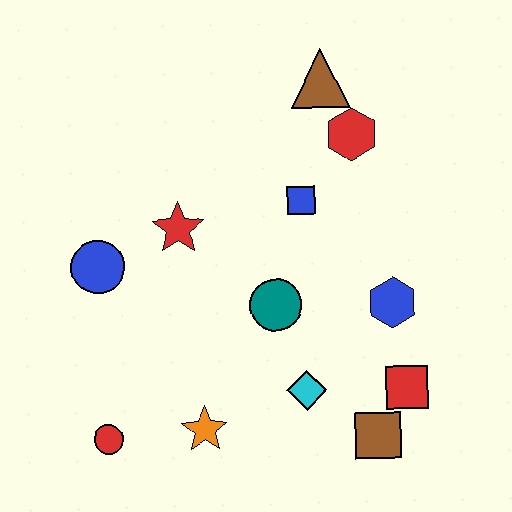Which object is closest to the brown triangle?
The red hexagon is closest to the brown triangle.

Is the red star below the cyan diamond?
No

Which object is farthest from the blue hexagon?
The red circle is farthest from the blue hexagon.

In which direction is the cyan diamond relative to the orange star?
The cyan diamond is to the right of the orange star.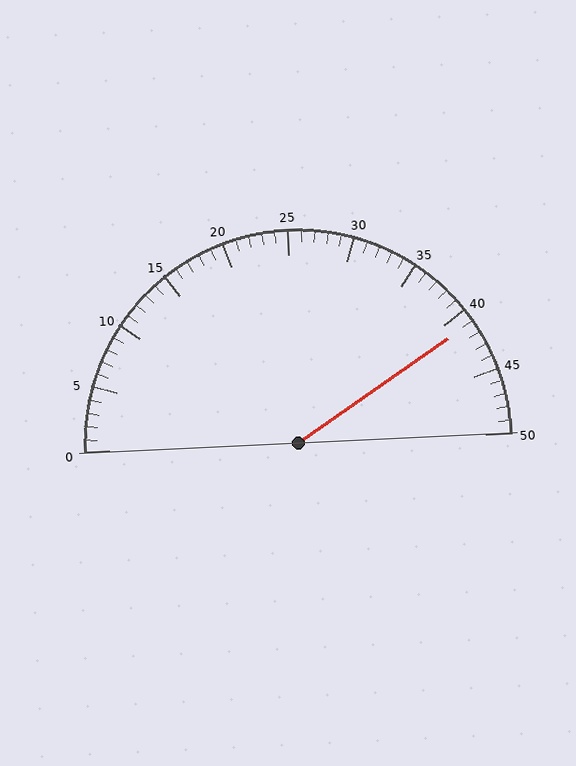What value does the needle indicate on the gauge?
The needle indicates approximately 41.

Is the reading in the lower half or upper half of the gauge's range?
The reading is in the upper half of the range (0 to 50).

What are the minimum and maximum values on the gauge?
The gauge ranges from 0 to 50.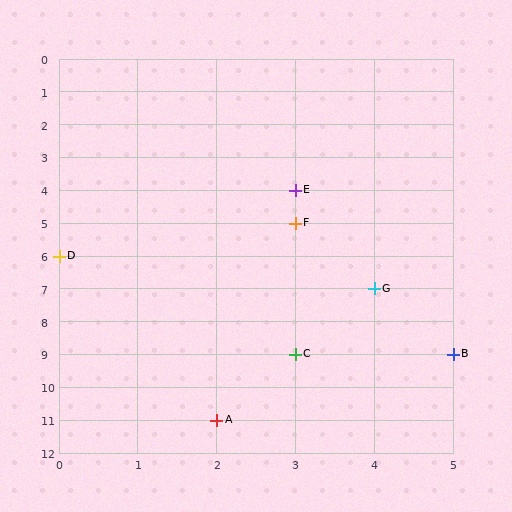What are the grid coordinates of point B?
Point B is at grid coordinates (5, 9).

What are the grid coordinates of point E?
Point E is at grid coordinates (3, 4).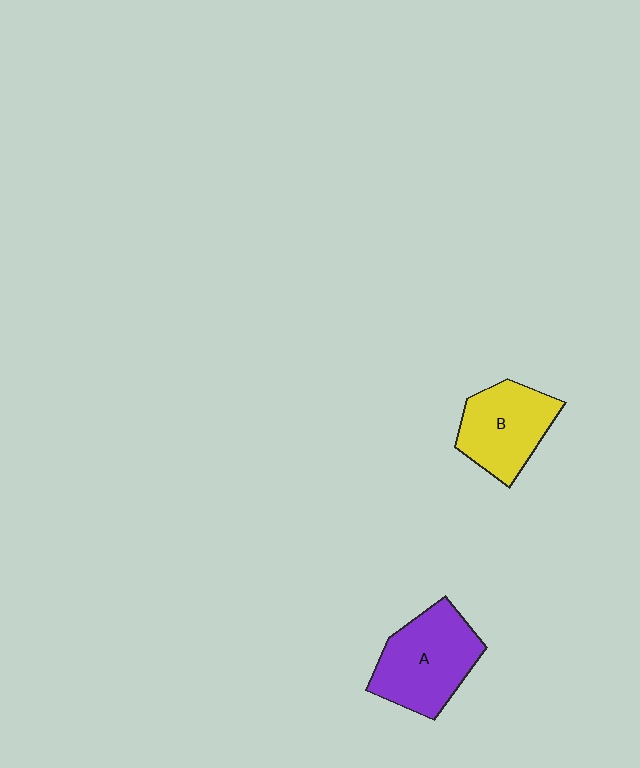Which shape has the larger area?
Shape A (purple).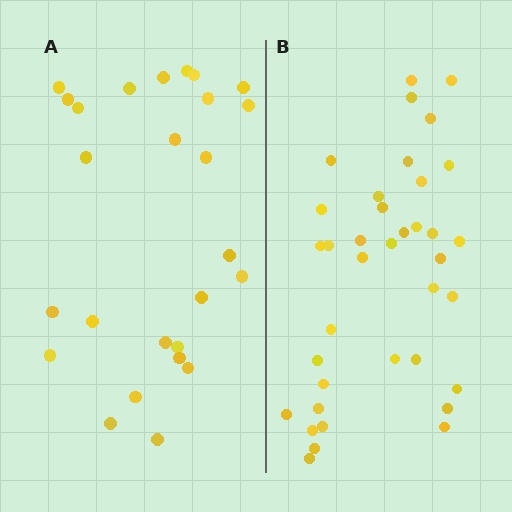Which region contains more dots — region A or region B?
Region B (the right region) has more dots.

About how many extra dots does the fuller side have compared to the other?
Region B has roughly 12 or so more dots than region A.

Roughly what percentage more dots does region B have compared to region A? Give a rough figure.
About 40% more.